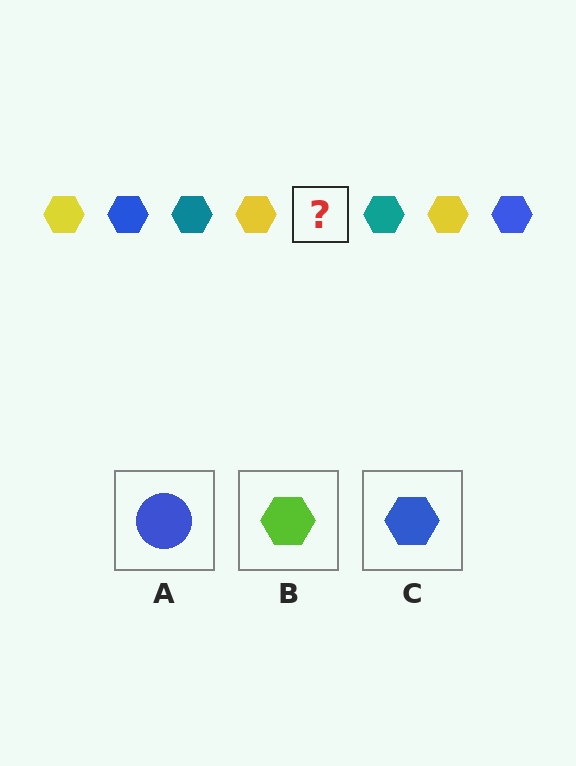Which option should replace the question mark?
Option C.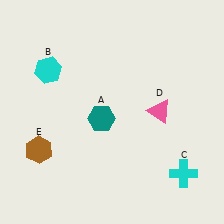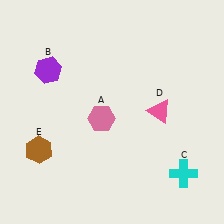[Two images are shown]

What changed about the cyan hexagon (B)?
In Image 1, B is cyan. In Image 2, it changed to purple.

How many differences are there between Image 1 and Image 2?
There are 2 differences between the two images.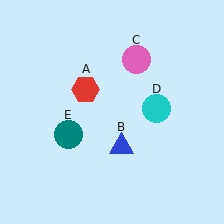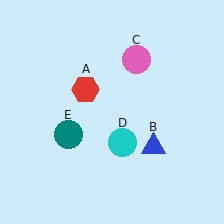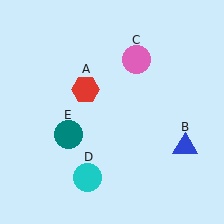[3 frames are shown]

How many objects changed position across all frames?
2 objects changed position: blue triangle (object B), cyan circle (object D).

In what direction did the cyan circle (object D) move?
The cyan circle (object D) moved down and to the left.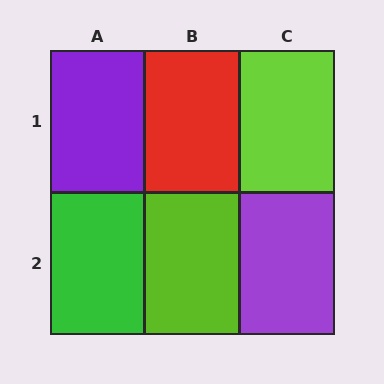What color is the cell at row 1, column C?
Lime.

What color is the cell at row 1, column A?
Purple.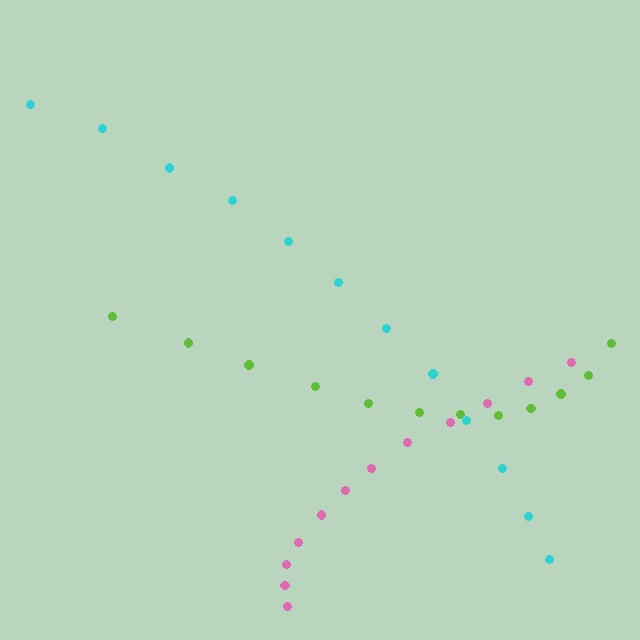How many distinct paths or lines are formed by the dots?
There are 3 distinct paths.